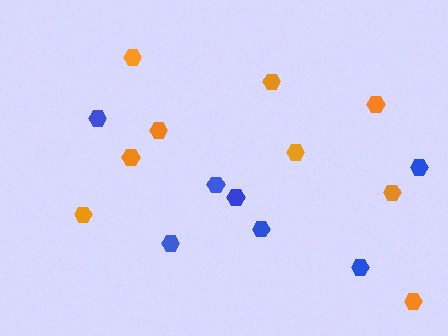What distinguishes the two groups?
There are 2 groups: one group of blue hexagons (7) and one group of orange hexagons (9).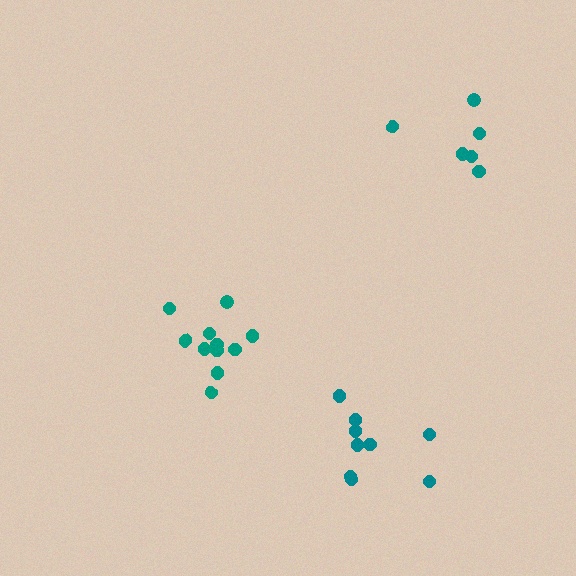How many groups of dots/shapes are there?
There are 3 groups.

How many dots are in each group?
Group 1: 11 dots, Group 2: 9 dots, Group 3: 6 dots (26 total).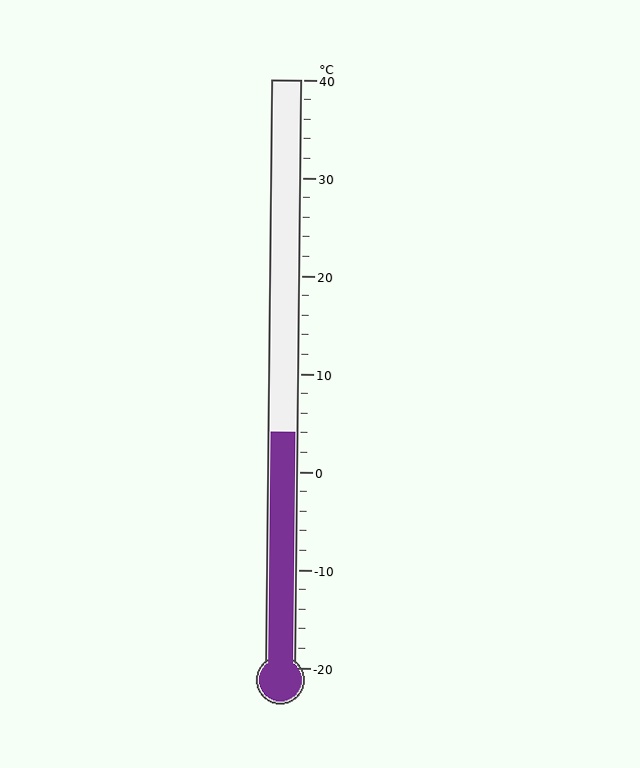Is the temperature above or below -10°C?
The temperature is above -10°C.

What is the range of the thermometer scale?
The thermometer scale ranges from -20°C to 40°C.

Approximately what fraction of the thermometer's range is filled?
The thermometer is filled to approximately 40% of its range.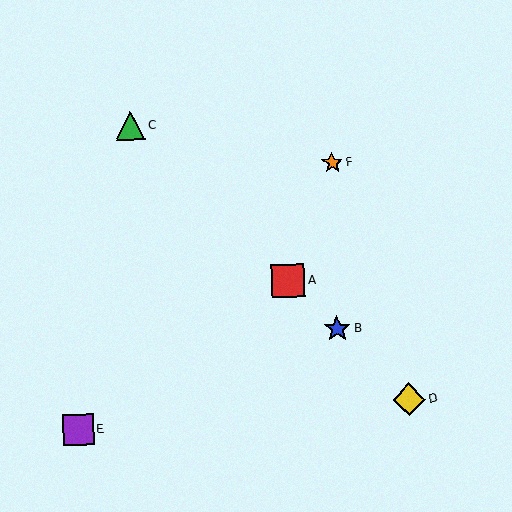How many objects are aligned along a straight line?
4 objects (A, B, C, D) are aligned along a straight line.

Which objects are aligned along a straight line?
Objects A, B, C, D are aligned along a straight line.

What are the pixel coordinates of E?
Object E is at (78, 430).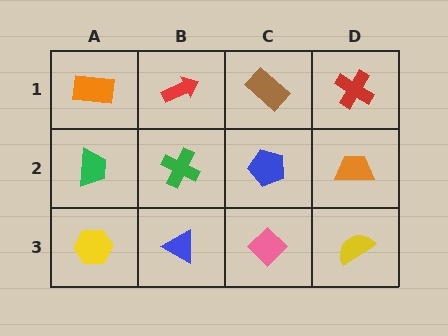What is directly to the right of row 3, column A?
A blue triangle.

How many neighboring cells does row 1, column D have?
2.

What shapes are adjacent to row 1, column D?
An orange trapezoid (row 2, column D), a brown rectangle (row 1, column C).